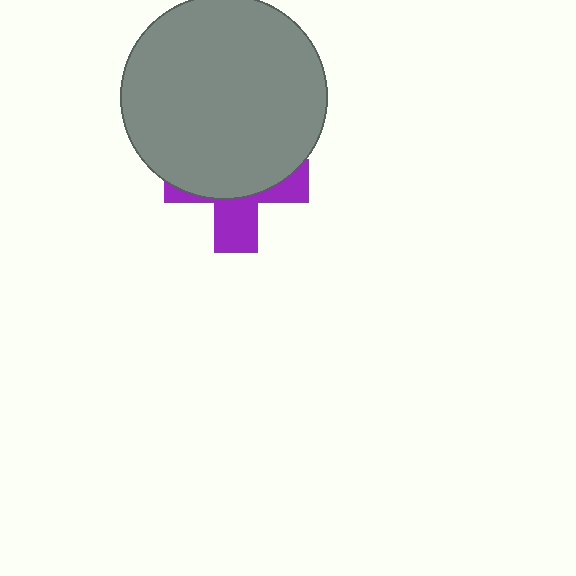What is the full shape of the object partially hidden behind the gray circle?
The partially hidden object is a purple cross.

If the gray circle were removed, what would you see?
You would see the complete purple cross.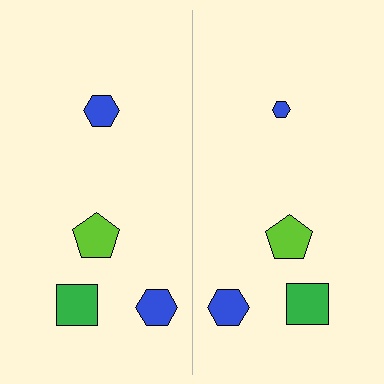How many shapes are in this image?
There are 8 shapes in this image.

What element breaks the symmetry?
The blue hexagon on the right side has a different size than its mirror counterpart.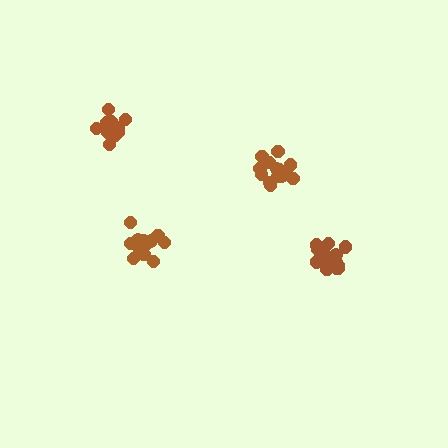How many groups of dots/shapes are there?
There are 4 groups.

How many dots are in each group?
Group 1: 17 dots, Group 2: 15 dots, Group 3: 12 dots, Group 4: 14 dots (58 total).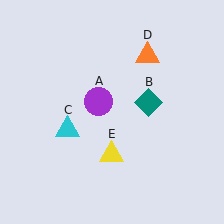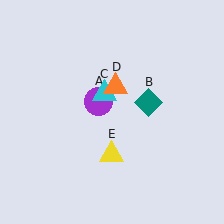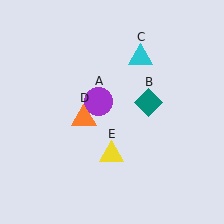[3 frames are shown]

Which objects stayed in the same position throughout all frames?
Purple circle (object A) and teal diamond (object B) and yellow triangle (object E) remained stationary.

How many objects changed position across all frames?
2 objects changed position: cyan triangle (object C), orange triangle (object D).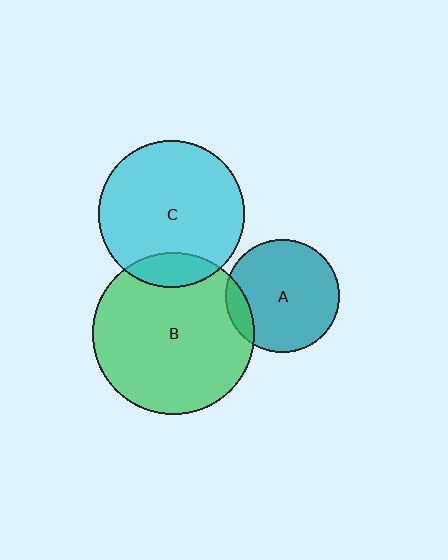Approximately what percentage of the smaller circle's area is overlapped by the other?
Approximately 15%.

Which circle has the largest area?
Circle B (green).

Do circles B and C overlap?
Yes.